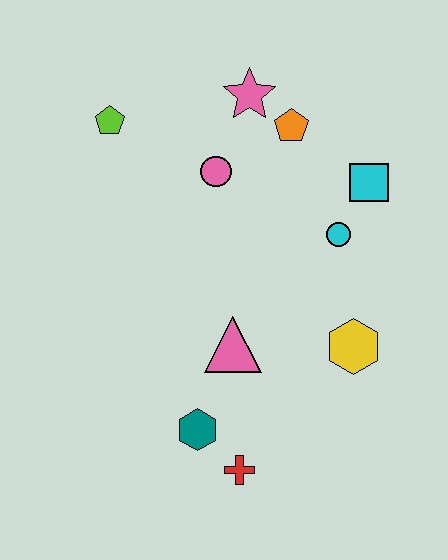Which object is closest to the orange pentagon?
The pink star is closest to the orange pentagon.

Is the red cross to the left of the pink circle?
No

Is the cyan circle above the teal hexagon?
Yes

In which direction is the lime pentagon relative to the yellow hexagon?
The lime pentagon is to the left of the yellow hexagon.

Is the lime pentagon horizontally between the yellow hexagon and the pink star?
No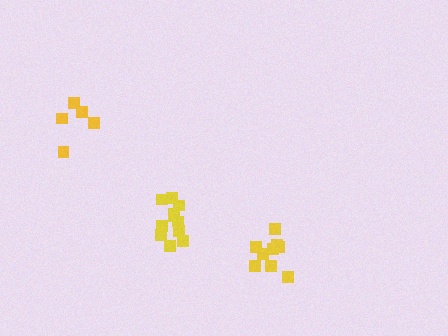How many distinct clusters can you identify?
There are 3 distinct clusters.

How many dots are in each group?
Group 1: 5 dots, Group 2: 9 dots, Group 3: 11 dots (25 total).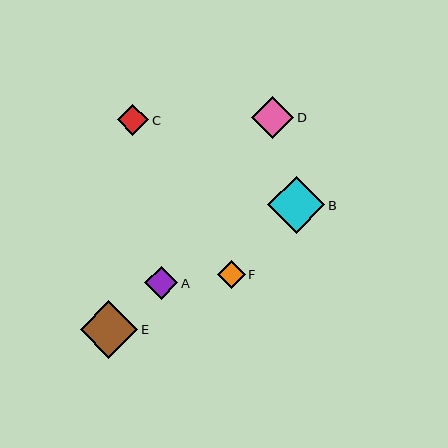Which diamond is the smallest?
Diamond F is the smallest with a size of approximately 28 pixels.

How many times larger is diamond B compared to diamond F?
Diamond B is approximately 2.1 times the size of diamond F.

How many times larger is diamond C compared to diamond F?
Diamond C is approximately 1.1 times the size of diamond F.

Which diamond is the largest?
Diamond E is the largest with a size of approximately 58 pixels.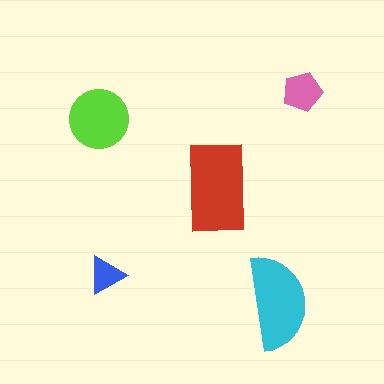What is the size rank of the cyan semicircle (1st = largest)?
2nd.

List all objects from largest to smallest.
The red rectangle, the cyan semicircle, the lime circle, the pink pentagon, the blue triangle.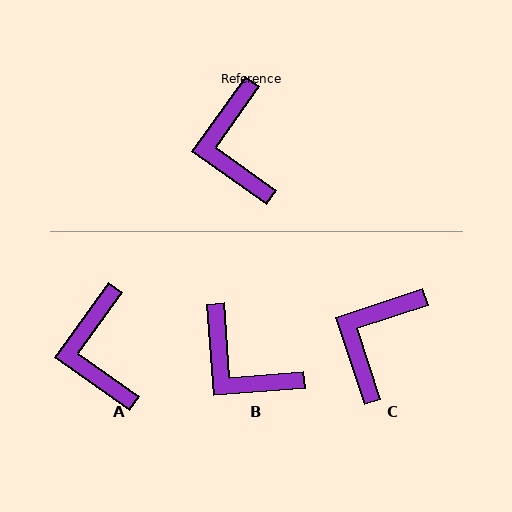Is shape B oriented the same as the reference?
No, it is off by about 40 degrees.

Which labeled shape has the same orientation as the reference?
A.